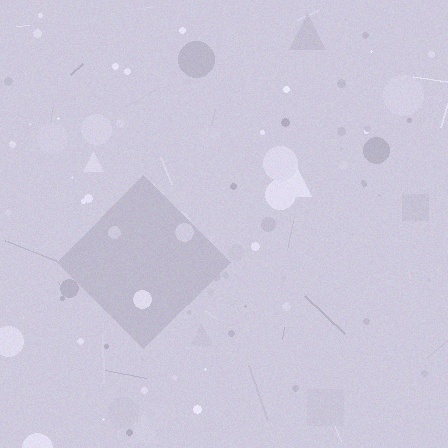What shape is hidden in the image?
A diamond is hidden in the image.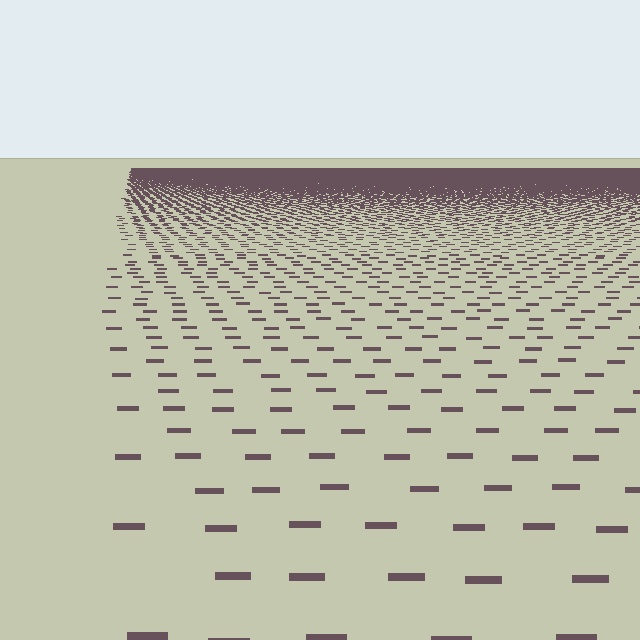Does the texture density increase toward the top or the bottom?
Density increases toward the top.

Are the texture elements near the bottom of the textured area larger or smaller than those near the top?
Larger. Near the bottom, elements are closer to the viewer and appear at a bigger on-screen size.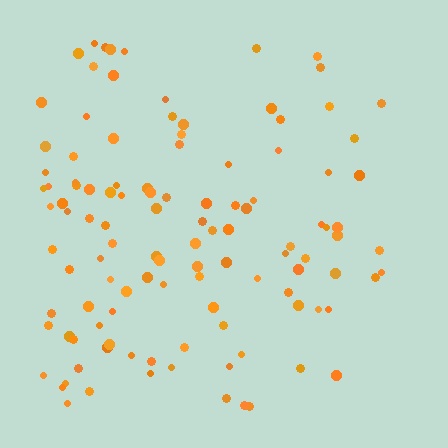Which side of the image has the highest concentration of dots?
The left.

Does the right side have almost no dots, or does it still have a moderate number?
Still a moderate number, just noticeably fewer than the left.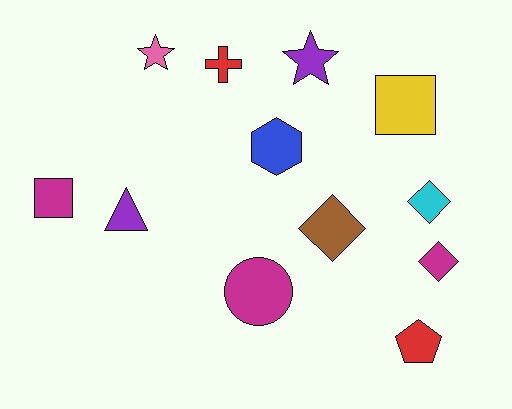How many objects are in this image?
There are 12 objects.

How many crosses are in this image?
There is 1 cross.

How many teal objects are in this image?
There are no teal objects.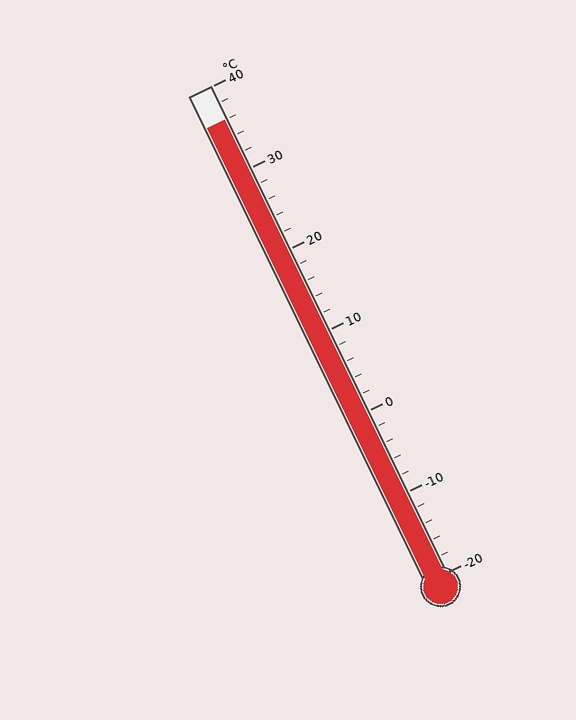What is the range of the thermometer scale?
The thermometer scale ranges from -20°C to 40°C.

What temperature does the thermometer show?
The thermometer shows approximately 36°C.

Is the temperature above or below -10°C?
The temperature is above -10°C.